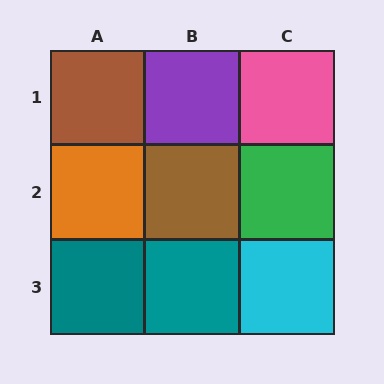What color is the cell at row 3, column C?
Cyan.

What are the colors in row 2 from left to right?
Orange, brown, green.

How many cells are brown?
2 cells are brown.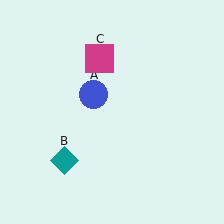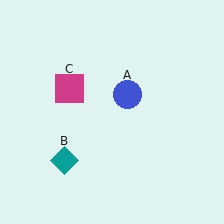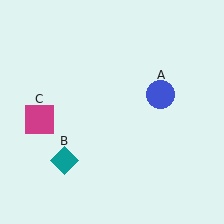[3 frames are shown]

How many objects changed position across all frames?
2 objects changed position: blue circle (object A), magenta square (object C).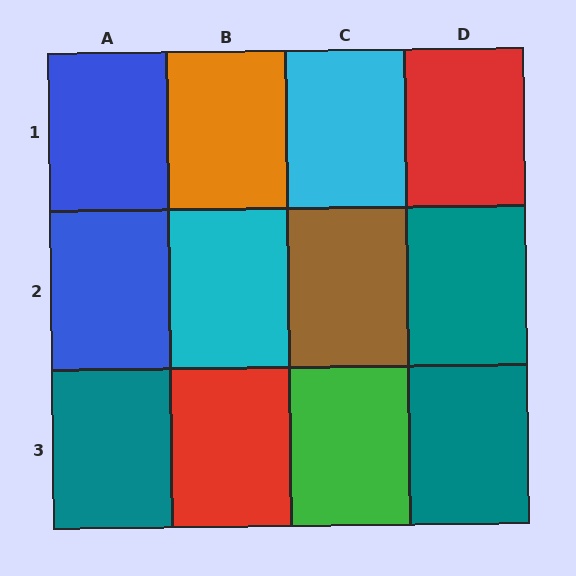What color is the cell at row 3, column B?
Red.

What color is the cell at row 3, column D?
Teal.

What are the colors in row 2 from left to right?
Blue, cyan, brown, teal.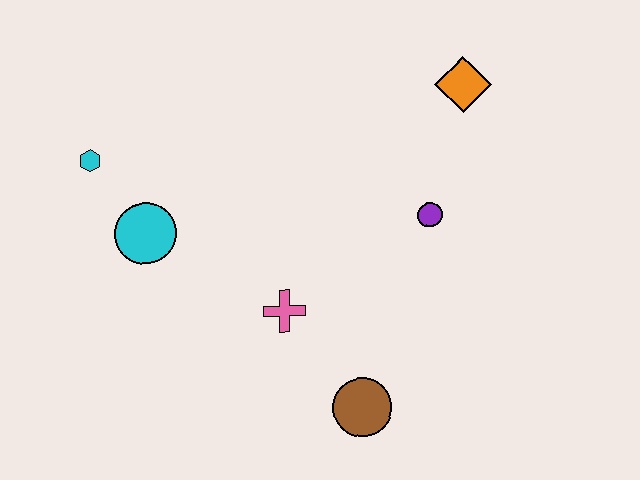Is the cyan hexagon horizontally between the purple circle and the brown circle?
No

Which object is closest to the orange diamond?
The purple circle is closest to the orange diamond.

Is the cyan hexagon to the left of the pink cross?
Yes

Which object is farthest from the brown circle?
The cyan hexagon is farthest from the brown circle.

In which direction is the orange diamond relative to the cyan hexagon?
The orange diamond is to the right of the cyan hexagon.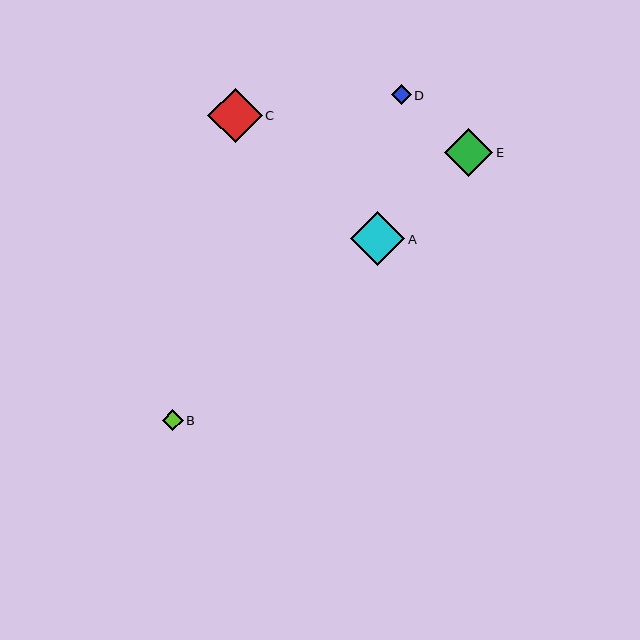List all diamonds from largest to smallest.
From largest to smallest: C, A, E, B, D.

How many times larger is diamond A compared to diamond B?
Diamond A is approximately 2.6 times the size of diamond B.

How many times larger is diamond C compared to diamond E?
Diamond C is approximately 1.1 times the size of diamond E.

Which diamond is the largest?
Diamond C is the largest with a size of approximately 54 pixels.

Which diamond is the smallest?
Diamond D is the smallest with a size of approximately 20 pixels.